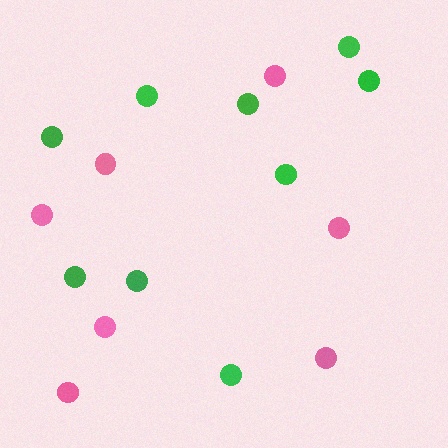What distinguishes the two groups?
There are 2 groups: one group of pink circles (7) and one group of green circles (9).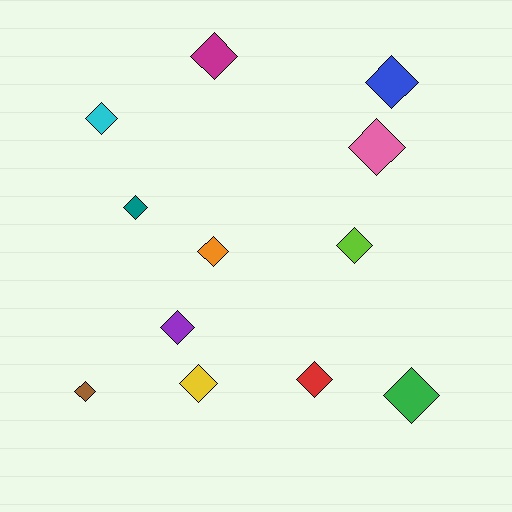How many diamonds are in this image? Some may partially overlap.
There are 12 diamonds.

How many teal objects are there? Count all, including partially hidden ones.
There is 1 teal object.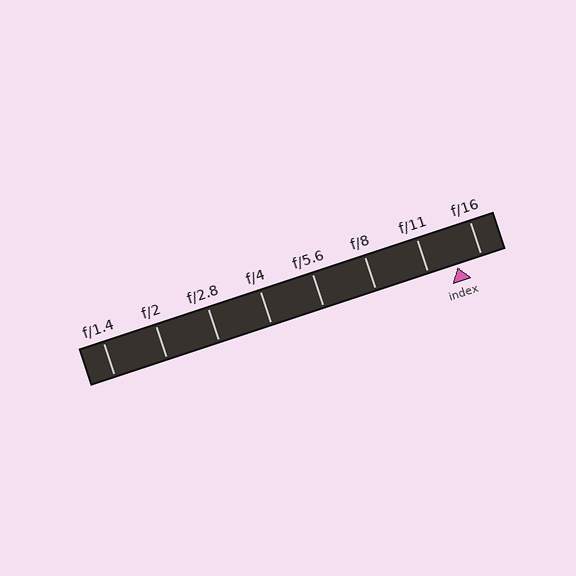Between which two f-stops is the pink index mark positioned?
The index mark is between f/11 and f/16.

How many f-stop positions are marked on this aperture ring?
There are 8 f-stop positions marked.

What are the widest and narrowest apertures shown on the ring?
The widest aperture shown is f/1.4 and the narrowest is f/16.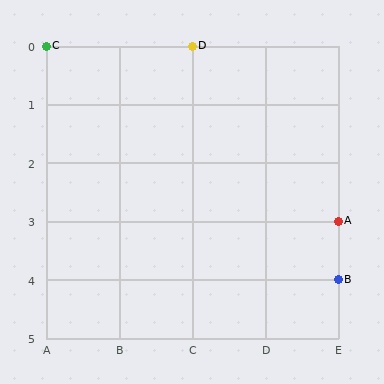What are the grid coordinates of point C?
Point C is at grid coordinates (A, 0).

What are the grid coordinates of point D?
Point D is at grid coordinates (C, 0).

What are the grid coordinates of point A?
Point A is at grid coordinates (E, 3).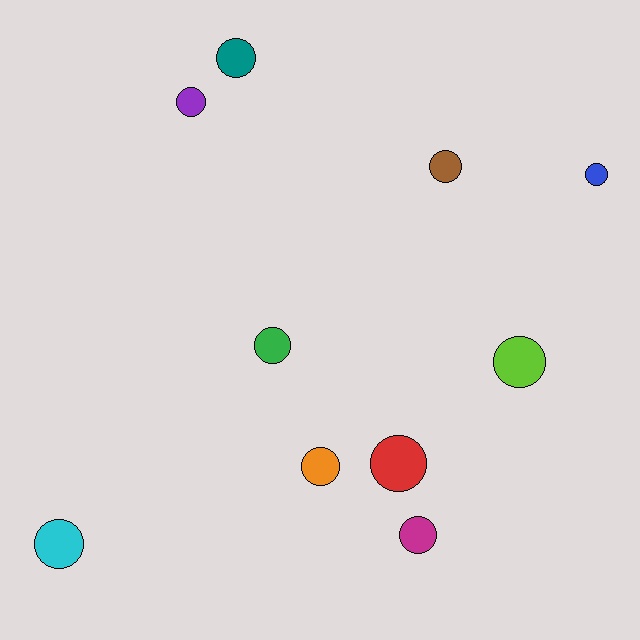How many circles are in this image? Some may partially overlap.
There are 10 circles.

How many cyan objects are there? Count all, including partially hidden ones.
There is 1 cyan object.